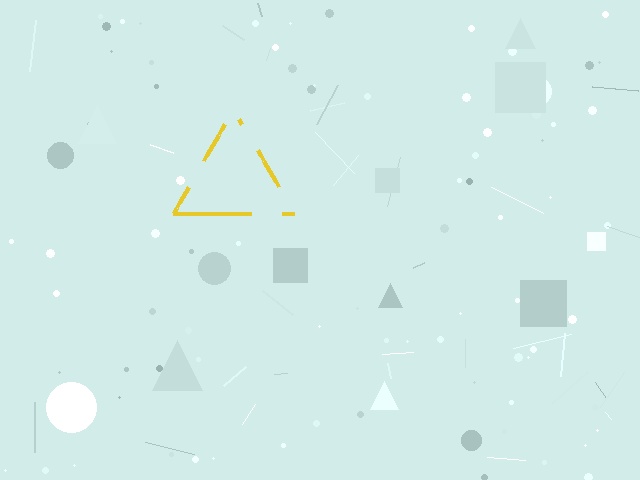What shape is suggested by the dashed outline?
The dashed outline suggests a triangle.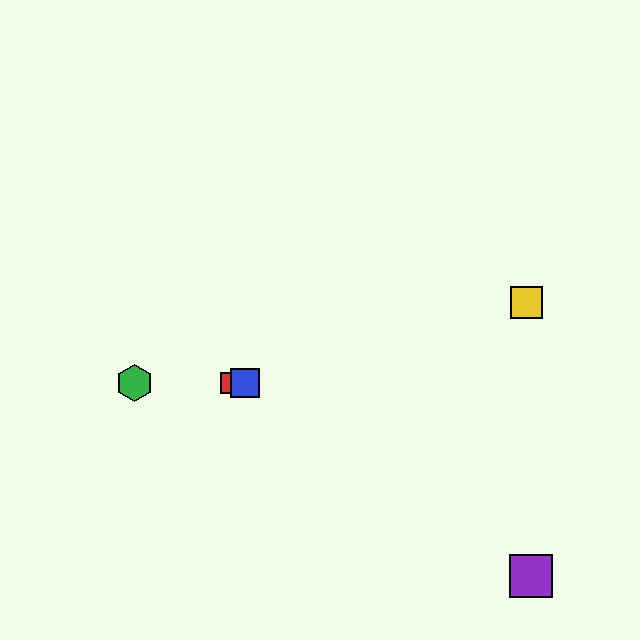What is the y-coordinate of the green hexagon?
The green hexagon is at y≈383.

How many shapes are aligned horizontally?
3 shapes (the red square, the blue square, the green hexagon) are aligned horizontally.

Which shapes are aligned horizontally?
The red square, the blue square, the green hexagon are aligned horizontally.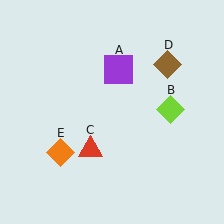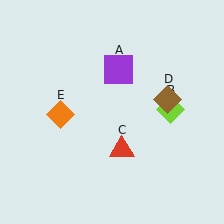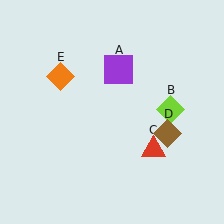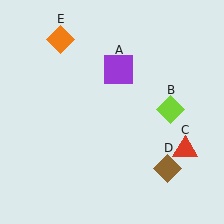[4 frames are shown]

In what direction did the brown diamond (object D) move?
The brown diamond (object D) moved down.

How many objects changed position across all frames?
3 objects changed position: red triangle (object C), brown diamond (object D), orange diamond (object E).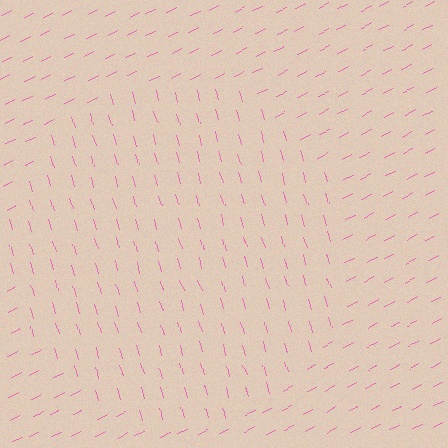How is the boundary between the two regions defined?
The boundary is defined purely by a change in line orientation (approximately 80 degrees difference). All lines are the same color and thickness.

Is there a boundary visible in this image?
Yes, there is a texture boundary formed by a change in line orientation.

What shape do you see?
I see a circle.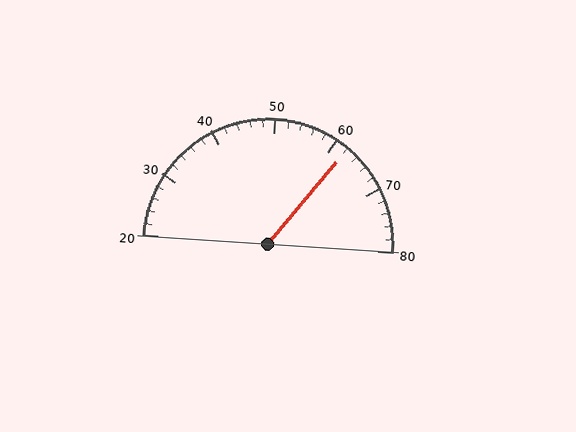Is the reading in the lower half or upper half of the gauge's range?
The reading is in the upper half of the range (20 to 80).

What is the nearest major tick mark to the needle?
The nearest major tick mark is 60.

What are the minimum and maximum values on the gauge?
The gauge ranges from 20 to 80.